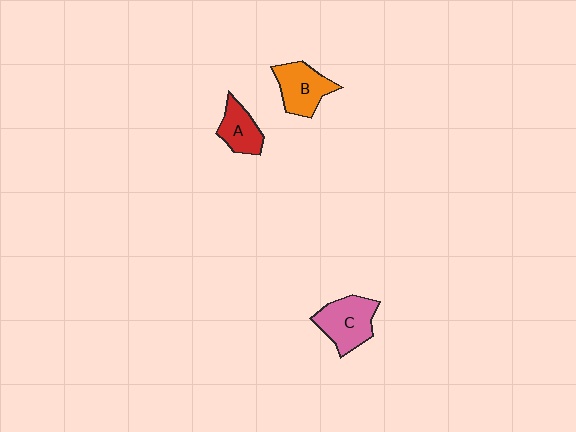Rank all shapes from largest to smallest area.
From largest to smallest: C (pink), B (orange), A (red).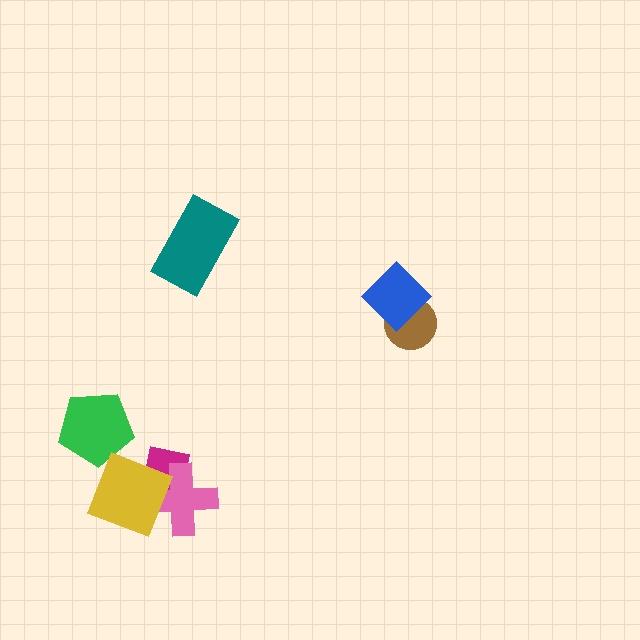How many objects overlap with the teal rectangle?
0 objects overlap with the teal rectangle.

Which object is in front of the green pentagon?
The yellow diamond is in front of the green pentagon.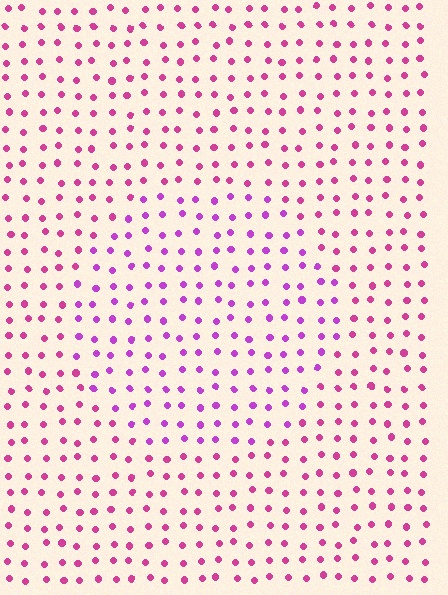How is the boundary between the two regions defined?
The boundary is defined purely by a slight shift in hue (about 30 degrees). Spacing, size, and orientation are identical on both sides.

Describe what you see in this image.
The image is filled with small magenta elements in a uniform arrangement. A circle-shaped region is visible where the elements are tinted to a slightly different hue, forming a subtle color boundary.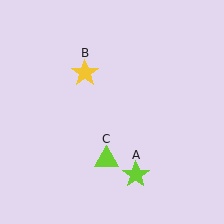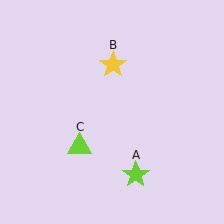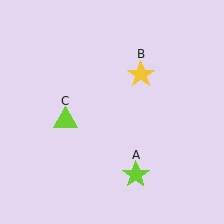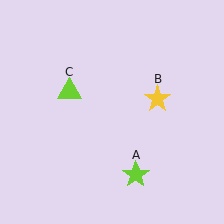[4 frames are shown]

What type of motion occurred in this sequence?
The yellow star (object B), lime triangle (object C) rotated clockwise around the center of the scene.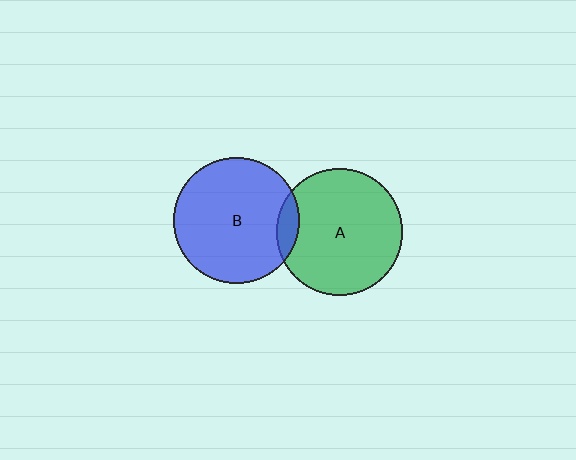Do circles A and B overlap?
Yes.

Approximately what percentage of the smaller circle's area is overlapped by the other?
Approximately 10%.